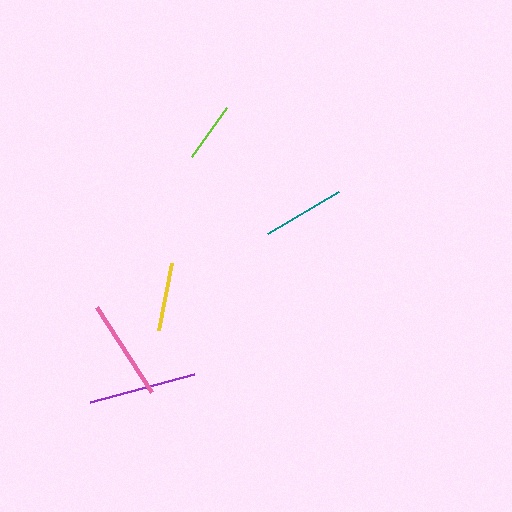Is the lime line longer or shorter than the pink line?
The pink line is longer than the lime line.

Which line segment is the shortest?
The lime line is the shortest at approximately 60 pixels.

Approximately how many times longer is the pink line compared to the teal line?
The pink line is approximately 1.2 times the length of the teal line.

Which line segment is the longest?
The purple line is the longest at approximately 108 pixels.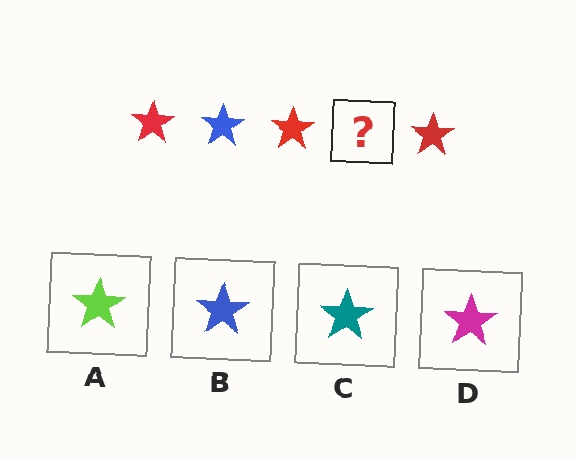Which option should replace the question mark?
Option B.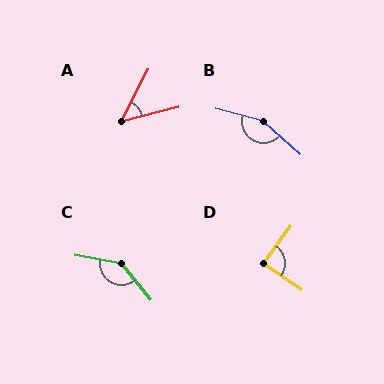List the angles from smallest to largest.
A (49°), D (88°), C (138°), B (154°).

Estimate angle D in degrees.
Approximately 88 degrees.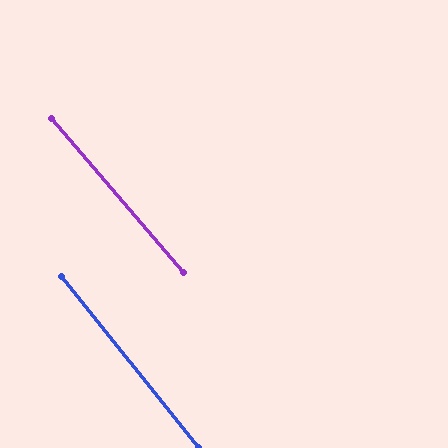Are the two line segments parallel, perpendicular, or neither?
Parallel — their directions differ by only 1.7°.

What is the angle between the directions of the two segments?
Approximately 2 degrees.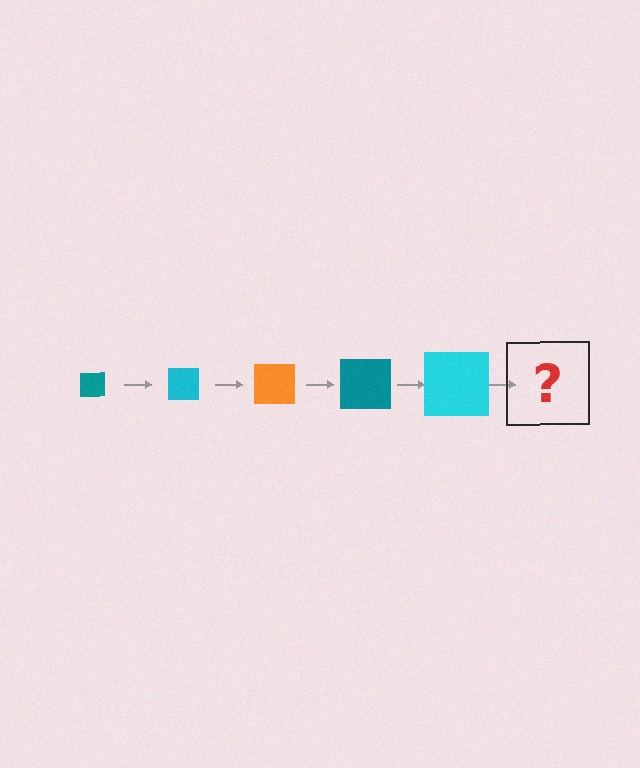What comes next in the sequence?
The next element should be an orange square, larger than the previous one.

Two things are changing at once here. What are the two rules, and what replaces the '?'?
The two rules are that the square grows larger each step and the color cycles through teal, cyan, and orange. The '?' should be an orange square, larger than the previous one.